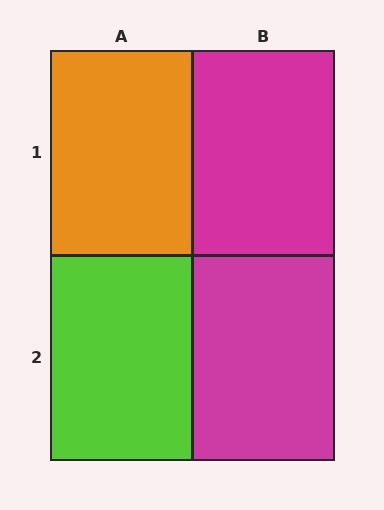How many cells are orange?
1 cell is orange.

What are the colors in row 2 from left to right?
Lime, magenta.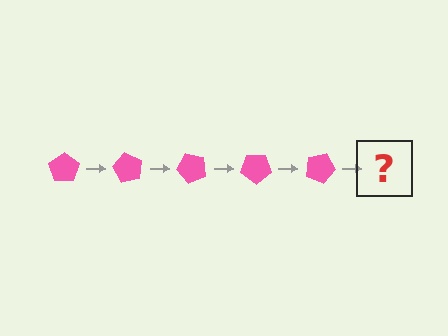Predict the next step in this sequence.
The next step is a pink pentagon rotated 300 degrees.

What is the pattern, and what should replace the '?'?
The pattern is that the pentagon rotates 60 degrees each step. The '?' should be a pink pentagon rotated 300 degrees.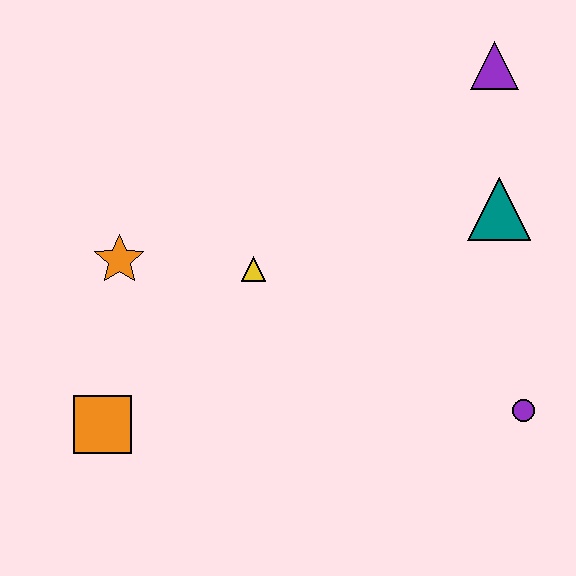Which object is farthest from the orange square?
The purple triangle is farthest from the orange square.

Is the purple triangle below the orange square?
No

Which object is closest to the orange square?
The orange star is closest to the orange square.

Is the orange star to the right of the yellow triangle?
No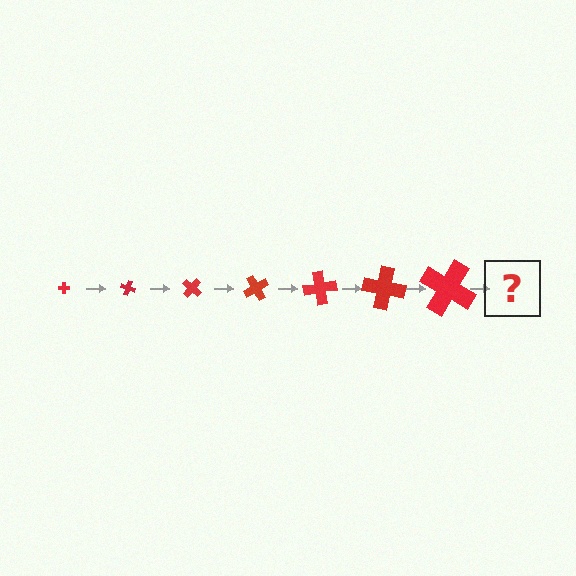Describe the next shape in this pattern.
It should be a cross, larger than the previous one and rotated 140 degrees from the start.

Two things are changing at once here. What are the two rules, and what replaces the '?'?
The two rules are that the cross grows larger each step and it rotates 20 degrees each step. The '?' should be a cross, larger than the previous one and rotated 140 degrees from the start.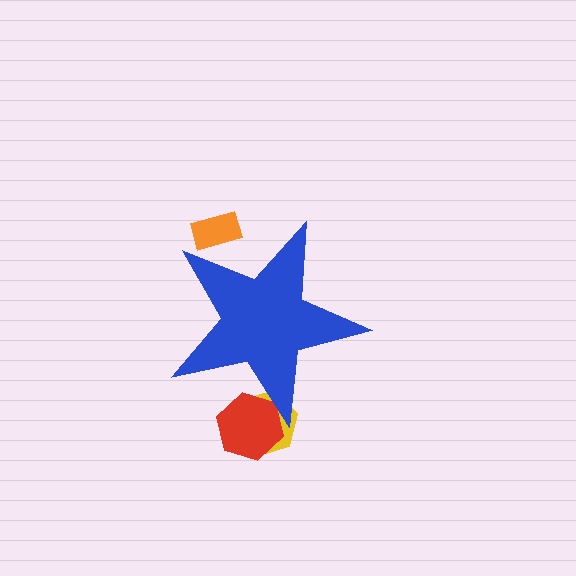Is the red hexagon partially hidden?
Yes, the red hexagon is partially hidden behind the blue star.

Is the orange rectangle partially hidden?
Yes, the orange rectangle is partially hidden behind the blue star.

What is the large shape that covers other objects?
A blue star.